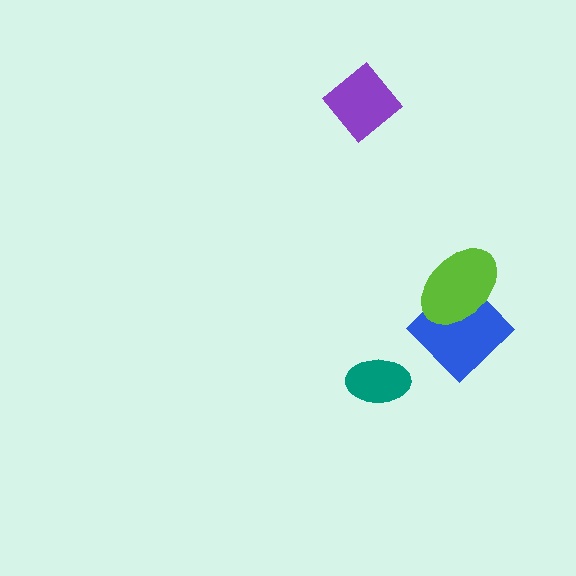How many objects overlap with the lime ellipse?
1 object overlaps with the lime ellipse.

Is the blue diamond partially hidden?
Yes, it is partially covered by another shape.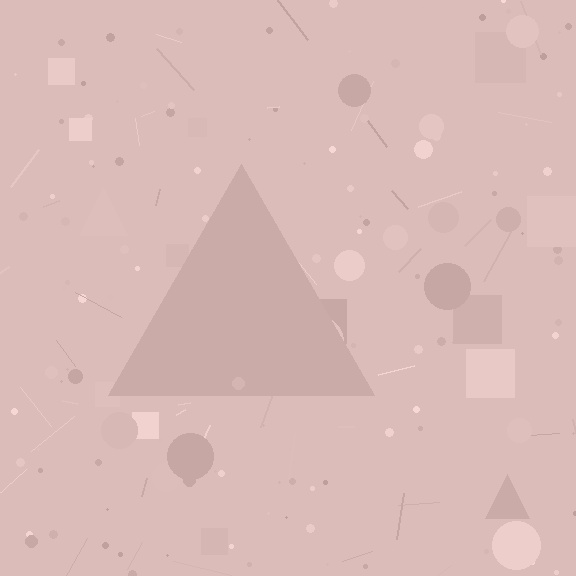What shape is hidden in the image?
A triangle is hidden in the image.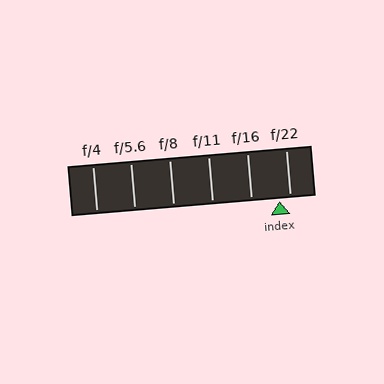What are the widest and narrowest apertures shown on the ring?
The widest aperture shown is f/4 and the narrowest is f/22.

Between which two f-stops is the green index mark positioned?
The index mark is between f/16 and f/22.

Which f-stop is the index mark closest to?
The index mark is closest to f/22.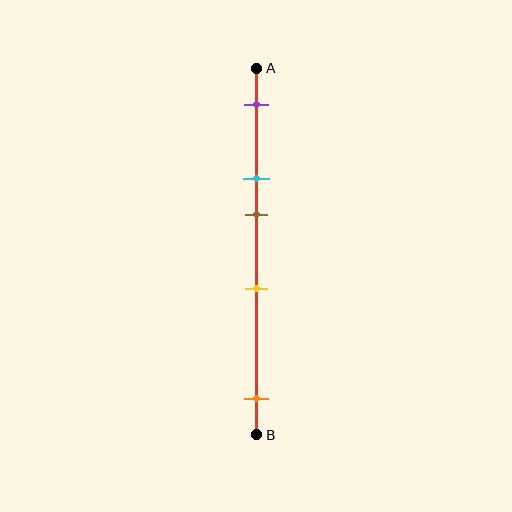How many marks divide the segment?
There are 5 marks dividing the segment.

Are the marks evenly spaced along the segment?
No, the marks are not evenly spaced.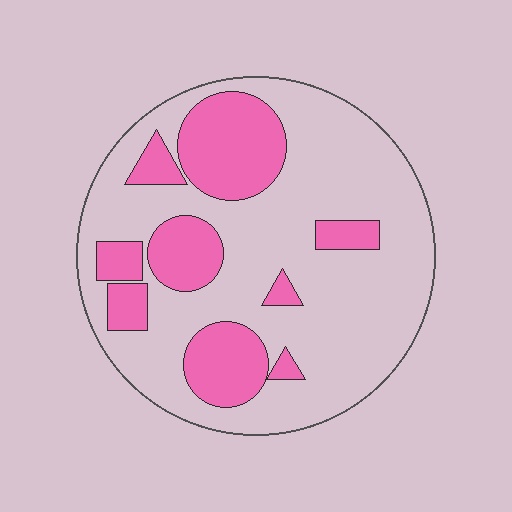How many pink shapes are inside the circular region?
9.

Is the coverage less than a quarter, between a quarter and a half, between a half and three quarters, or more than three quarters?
Between a quarter and a half.